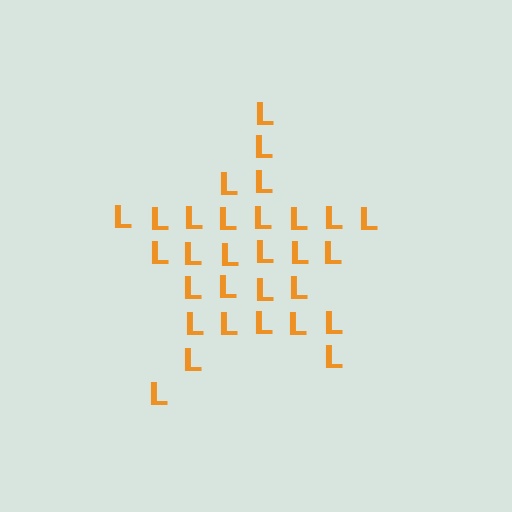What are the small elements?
The small elements are letter L's.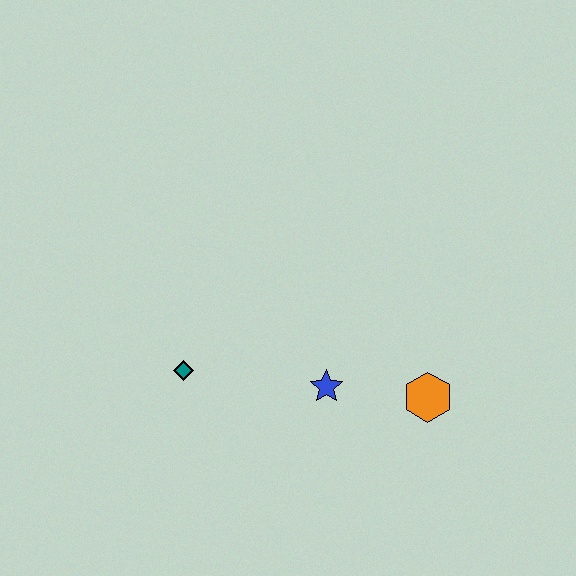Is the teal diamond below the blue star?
No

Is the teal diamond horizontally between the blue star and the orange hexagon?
No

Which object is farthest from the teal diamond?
The orange hexagon is farthest from the teal diamond.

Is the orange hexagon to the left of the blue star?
No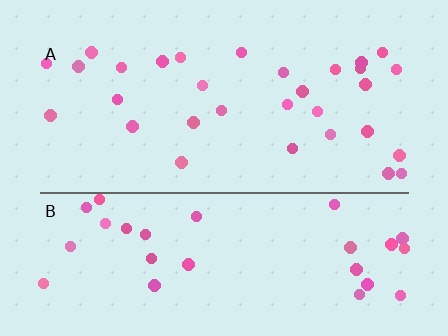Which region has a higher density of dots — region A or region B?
A (the top).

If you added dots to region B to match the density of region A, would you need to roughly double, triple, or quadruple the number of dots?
Approximately double.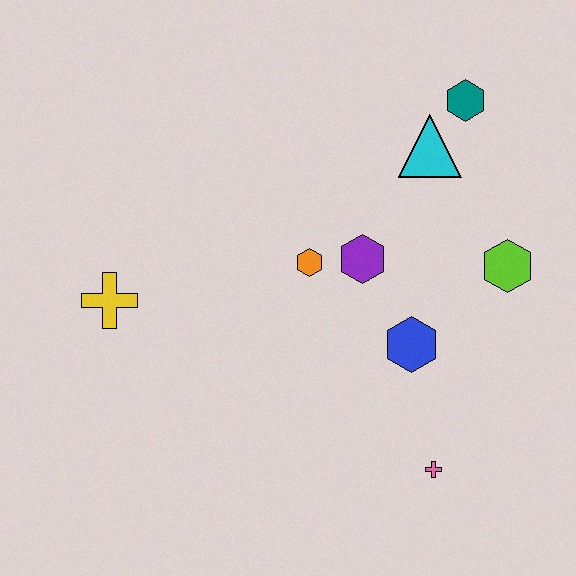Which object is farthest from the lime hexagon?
The yellow cross is farthest from the lime hexagon.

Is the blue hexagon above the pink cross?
Yes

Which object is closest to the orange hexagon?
The purple hexagon is closest to the orange hexagon.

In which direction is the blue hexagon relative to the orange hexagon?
The blue hexagon is to the right of the orange hexagon.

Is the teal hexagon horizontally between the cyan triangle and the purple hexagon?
No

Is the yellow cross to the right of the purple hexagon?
No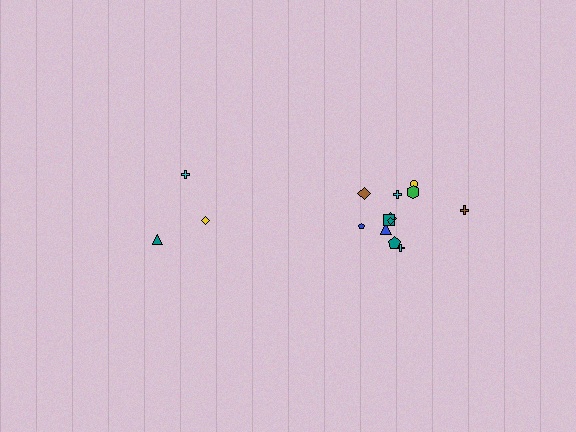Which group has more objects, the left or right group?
The right group.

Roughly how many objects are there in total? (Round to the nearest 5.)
Roughly 15 objects in total.